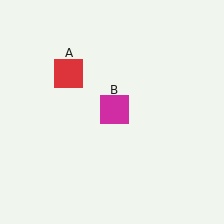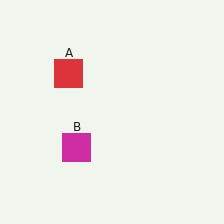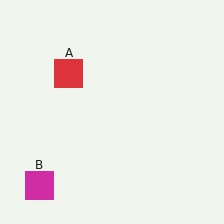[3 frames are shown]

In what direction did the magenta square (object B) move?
The magenta square (object B) moved down and to the left.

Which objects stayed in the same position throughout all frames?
Red square (object A) remained stationary.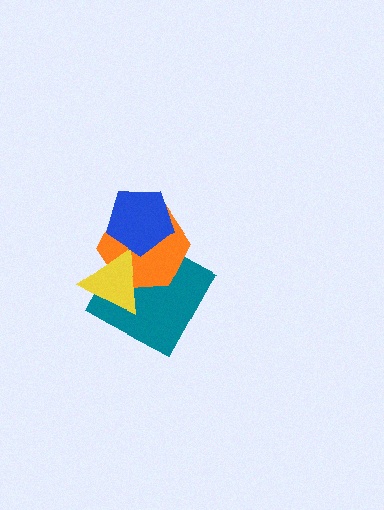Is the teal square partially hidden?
Yes, it is partially covered by another shape.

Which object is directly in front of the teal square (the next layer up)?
The orange hexagon is directly in front of the teal square.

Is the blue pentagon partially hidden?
No, no other shape covers it.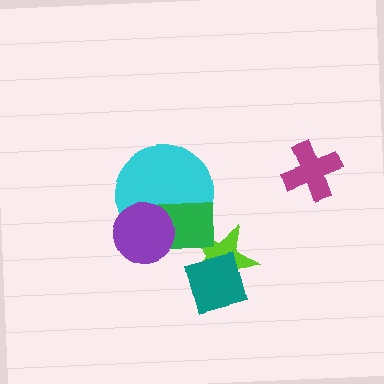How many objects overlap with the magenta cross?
0 objects overlap with the magenta cross.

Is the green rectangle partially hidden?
Yes, it is partially covered by another shape.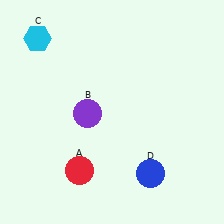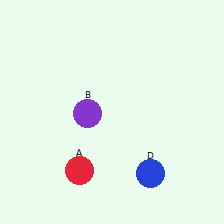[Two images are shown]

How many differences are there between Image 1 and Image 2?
There is 1 difference between the two images.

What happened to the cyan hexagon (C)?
The cyan hexagon (C) was removed in Image 2. It was in the top-left area of Image 1.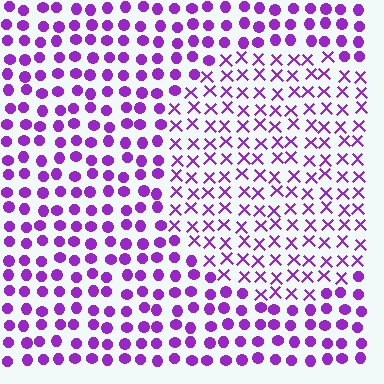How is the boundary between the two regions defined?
The boundary is defined by a change in element shape: X marks inside vs. circles outside. All elements share the same color and spacing.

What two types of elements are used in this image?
The image uses X marks inside the circle region and circles outside it.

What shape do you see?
I see a circle.